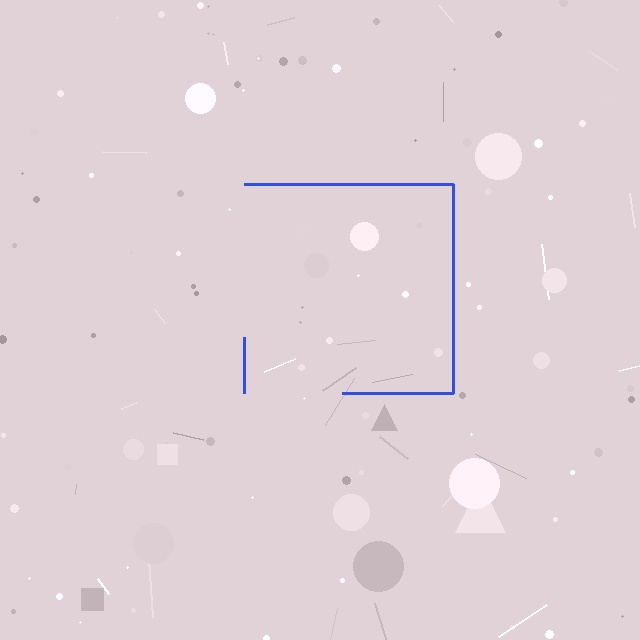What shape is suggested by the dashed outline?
The dashed outline suggests a square.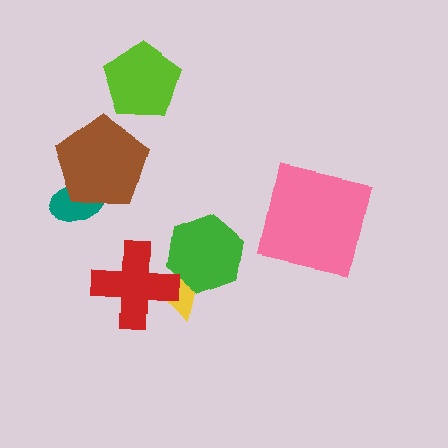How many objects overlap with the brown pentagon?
1 object overlaps with the brown pentagon.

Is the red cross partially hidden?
No, no other shape covers it.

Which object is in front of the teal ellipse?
The brown pentagon is in front of the teal ellipse.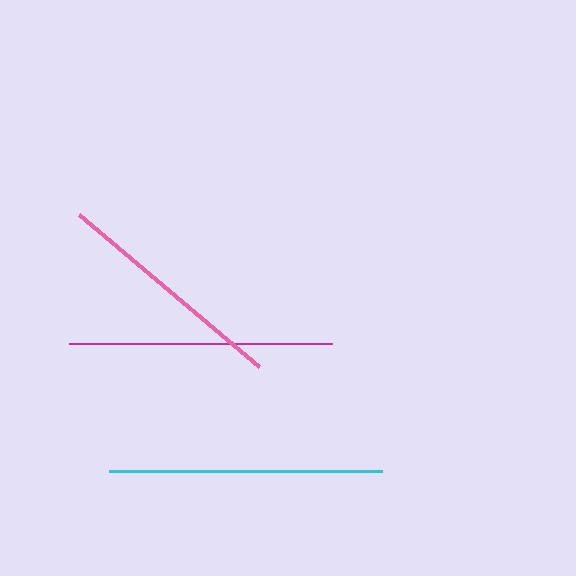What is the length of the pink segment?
The pink segment is approximately 236 pixels long.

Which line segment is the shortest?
The pink line is the shortest at approximately 236 pixels.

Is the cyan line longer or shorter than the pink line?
The cyan line is longer than the pink line.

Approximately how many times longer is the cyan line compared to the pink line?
The cyan line is approximately 1.2 times the length of the pink line.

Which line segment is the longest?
The cyan line is the longest at approximately 272 pixels.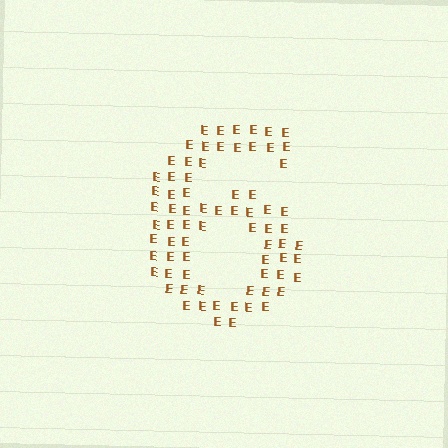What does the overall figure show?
The overall figure shows the digit 6.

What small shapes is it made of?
It is made of small letter E's.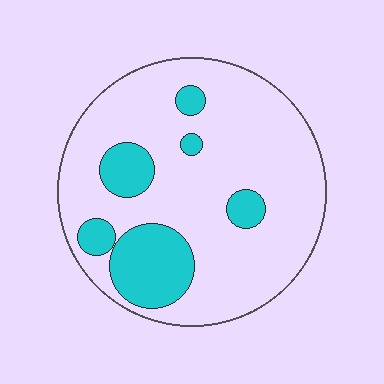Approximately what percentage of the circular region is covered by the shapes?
Approximately 20%.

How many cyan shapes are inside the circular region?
6.